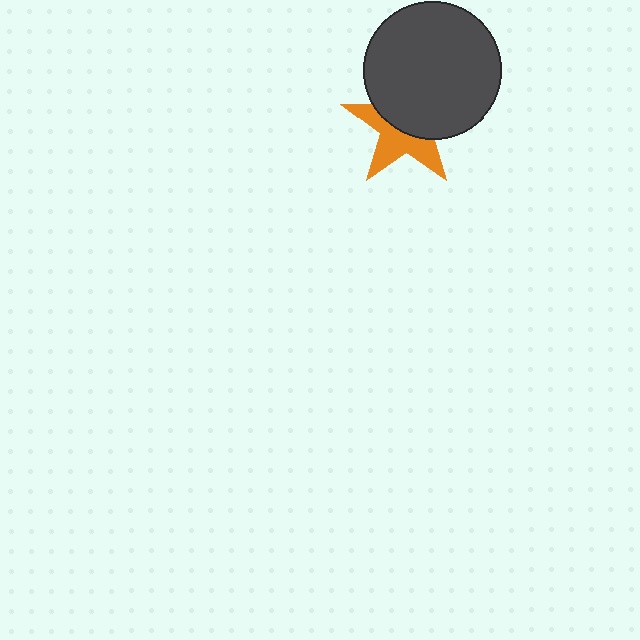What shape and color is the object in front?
The object in front is a dark gray circle.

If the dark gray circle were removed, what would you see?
You would see the complete orange star.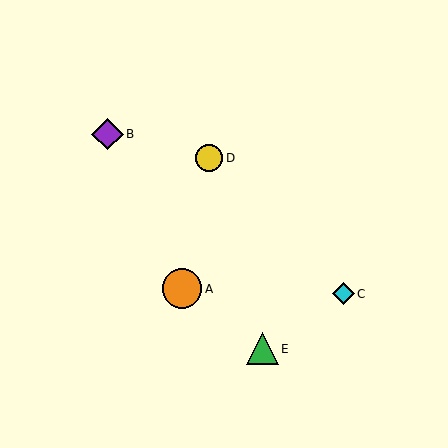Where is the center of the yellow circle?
The center of the yellow circle is at (209, 158).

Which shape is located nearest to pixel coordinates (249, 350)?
The green triangle (labeled E) at (262, 349) is nearest to that location.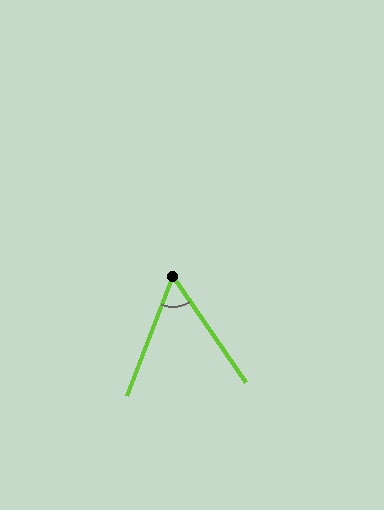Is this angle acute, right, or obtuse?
It is acute.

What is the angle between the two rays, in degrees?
Approximately 55 degrees.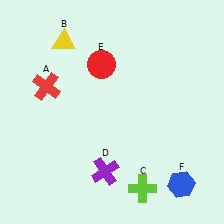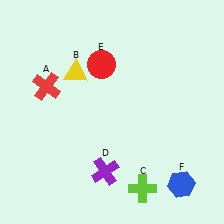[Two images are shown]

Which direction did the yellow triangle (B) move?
The yellow triangle (B) moved down.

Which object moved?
The yellow triangle (B) moved down.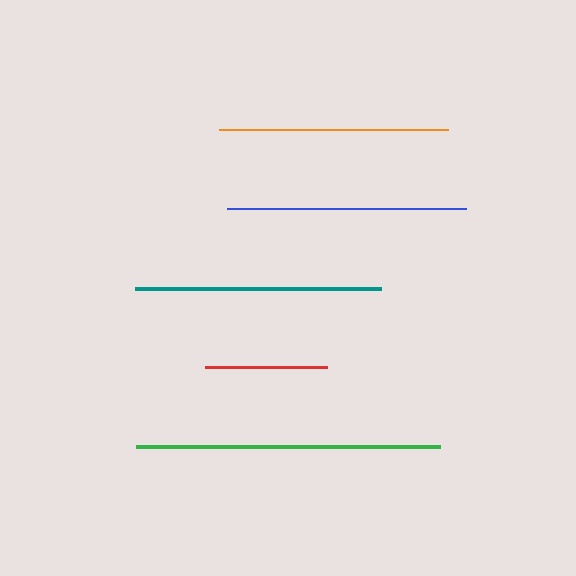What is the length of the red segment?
The red segment is approximately 122 pixels long.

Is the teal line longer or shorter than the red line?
The teal line is longer than the red line.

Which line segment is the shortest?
The red line is the shortest at approximately 122 pixels.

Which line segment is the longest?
The green line is the longest at approximately 304 pixels.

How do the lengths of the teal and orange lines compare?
The teal and orange lines are approximately the same length.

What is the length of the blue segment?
The blue segment is approximately 238 pixels long.